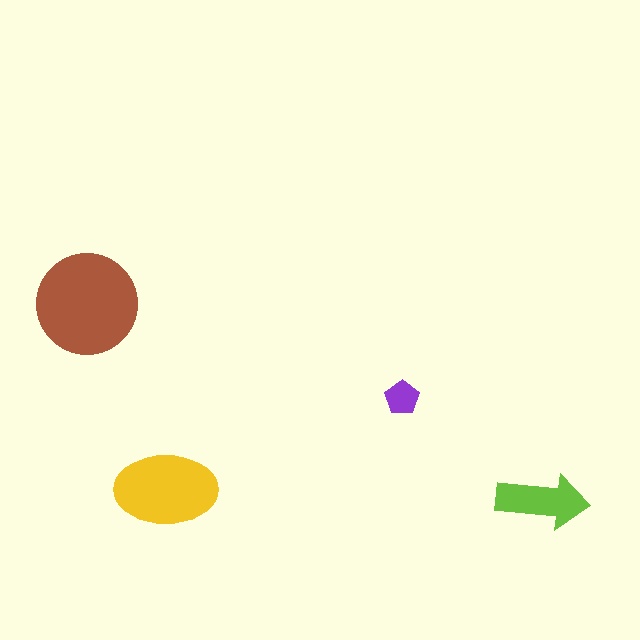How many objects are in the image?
There are 4 objects in the image.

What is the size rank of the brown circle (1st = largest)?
1st.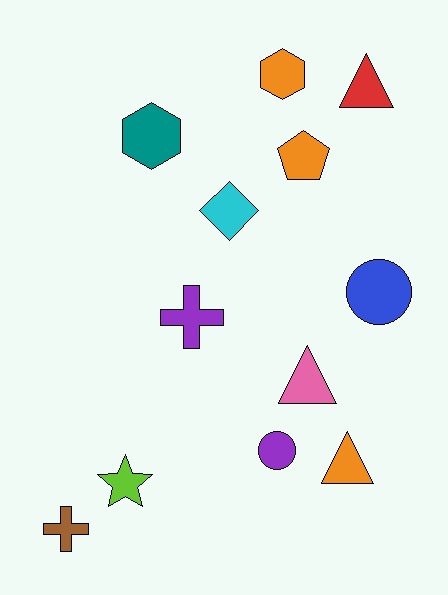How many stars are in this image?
There is 1 star.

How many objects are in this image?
There are 12 objects.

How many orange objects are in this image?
There are 3 orange objects.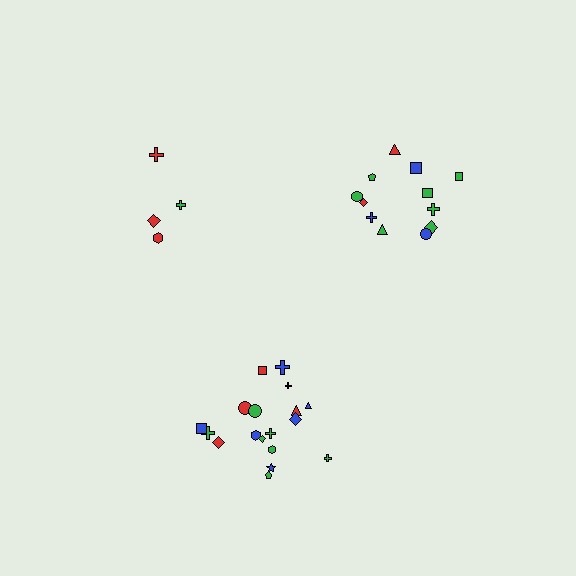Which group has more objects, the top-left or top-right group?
The top-right group.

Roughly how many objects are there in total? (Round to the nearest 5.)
Roughly 35 objects in total.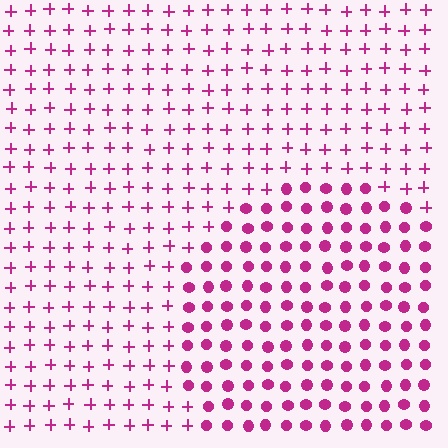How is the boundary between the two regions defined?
The boundary is defined by a change in element shape: circles inside vs. plus signs outside. All elements share the same color and spacing.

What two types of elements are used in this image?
The image uses circles inside the circle region and plus signs outside it.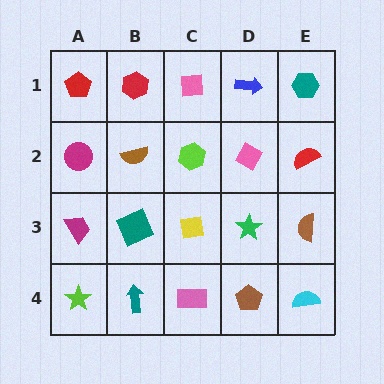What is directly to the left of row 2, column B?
A magenta circle.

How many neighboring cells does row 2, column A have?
3.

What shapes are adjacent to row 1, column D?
A pink diamond (row 2, column D), a pink square (row 1, column C), a teal hexagon (row 1, column E).